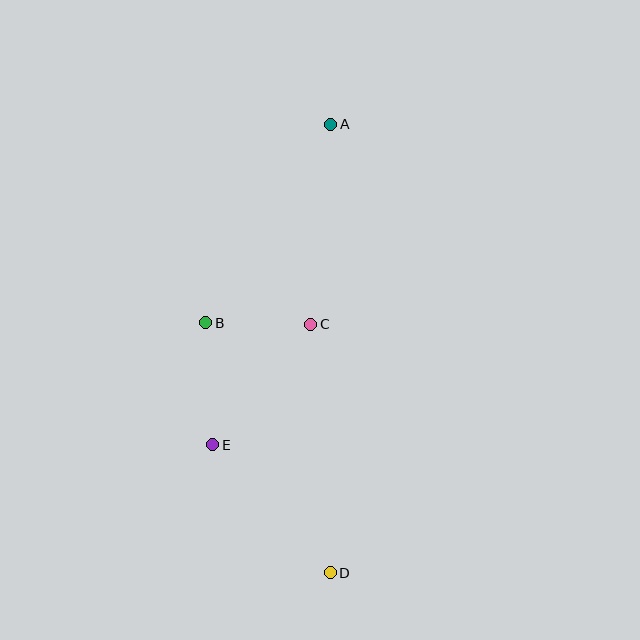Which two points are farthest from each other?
Points A and D are farthest from each other.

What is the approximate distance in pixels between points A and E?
The distance between A and E is approximately 341 pixels.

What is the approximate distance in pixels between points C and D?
The distance between C and D is approximately 249 pixels.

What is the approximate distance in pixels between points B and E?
The distance between B and E is approximately 122 pixels.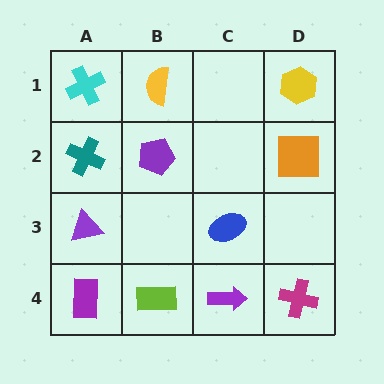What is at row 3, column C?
A blue ellipse.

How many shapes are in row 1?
3 shapes.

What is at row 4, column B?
A lime rectangle.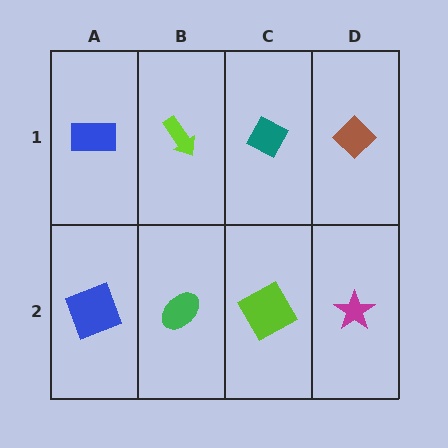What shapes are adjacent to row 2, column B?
A lime arrow (row 1, column B), a blue square (row 2, column A), a lime square (row 2, column C).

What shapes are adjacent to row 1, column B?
A green ellipse (row 2, column B), a blue rectangle (row 1, column A), a teal diamond (row 1, column C).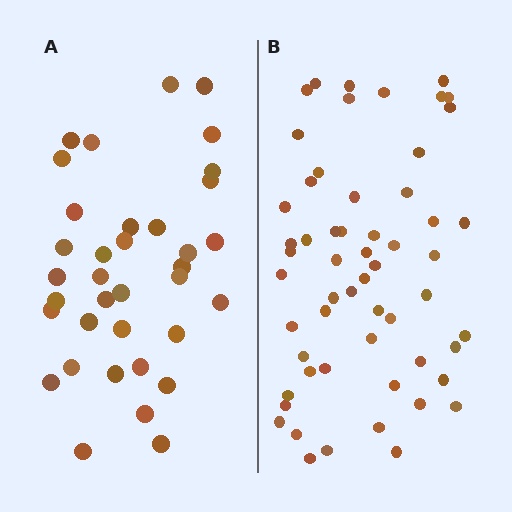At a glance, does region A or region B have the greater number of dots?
Region B (the right region) has more dots.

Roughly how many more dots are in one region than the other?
Region B has approximately 20 more dots than region A.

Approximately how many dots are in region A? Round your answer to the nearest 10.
About 40 dots. (The exact count is 36, which rounds to 40.)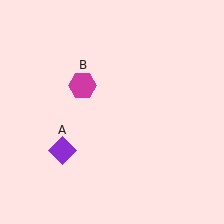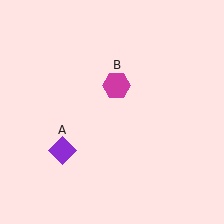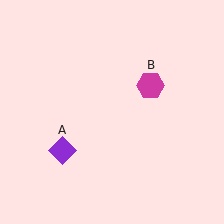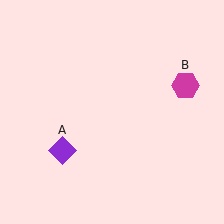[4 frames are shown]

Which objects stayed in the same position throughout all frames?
Purple diamond (object A) remained stationary.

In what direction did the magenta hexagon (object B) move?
The magenta hexagon (object B) moved right.